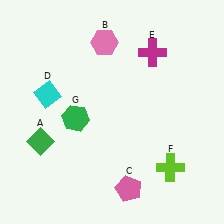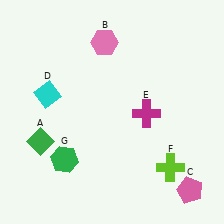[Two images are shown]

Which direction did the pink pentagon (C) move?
The pink pentagon (C) moved right.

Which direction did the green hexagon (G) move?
The green hexagon (G) moved down.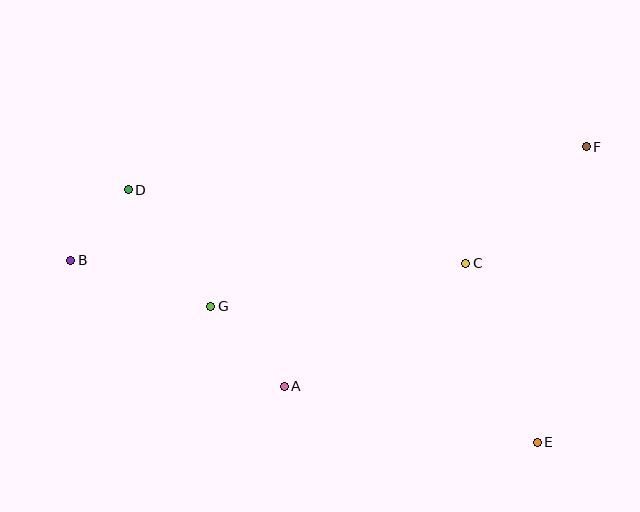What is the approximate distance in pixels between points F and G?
The distance between F and G is approximately 408 pixels.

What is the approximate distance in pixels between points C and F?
The distance between C and F is approximately 167 pixels.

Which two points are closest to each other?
Points B and D are closest to each other.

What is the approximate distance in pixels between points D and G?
The distance between D and G is approximately 143 pixels.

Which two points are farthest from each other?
Points B and F are farthest from each other.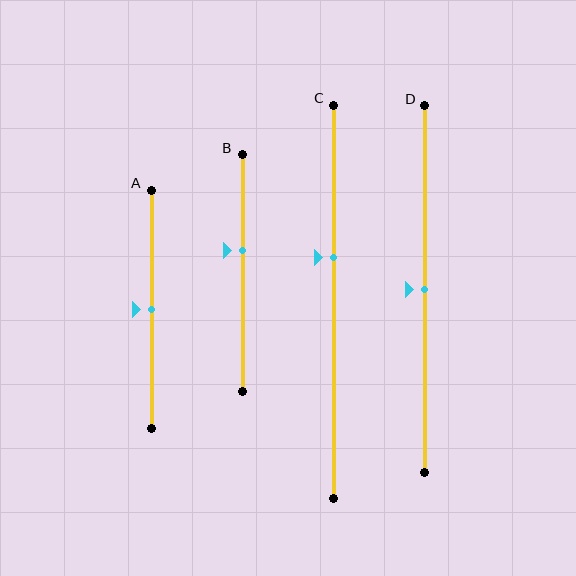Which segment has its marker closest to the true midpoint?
Segment A has its marker closest to the true midpoint.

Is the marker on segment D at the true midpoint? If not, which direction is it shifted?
Yes, the marker on segment D is at the true midpoint.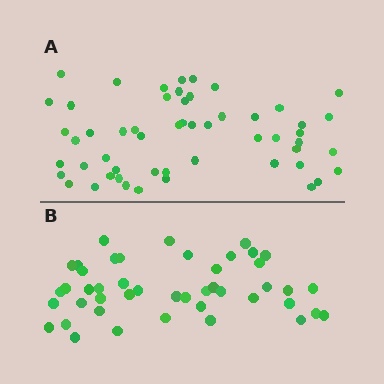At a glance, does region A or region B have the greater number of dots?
Region A (the top region) has more dots.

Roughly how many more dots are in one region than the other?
Region A has roughly 8 or so more dots than region B.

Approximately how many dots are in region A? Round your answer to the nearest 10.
About 50 dots. (The exact count is 54, which rounds to 50.)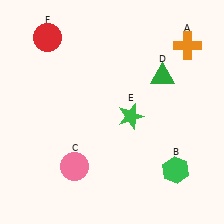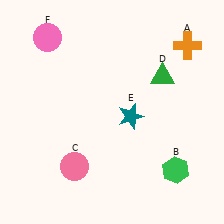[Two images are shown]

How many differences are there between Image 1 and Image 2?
There are 2 differences between the two images.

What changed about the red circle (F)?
In Image 1, F is red. In Image 2, it changed to pink.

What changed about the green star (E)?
In Image 1, E is green. In Image 2, it changed to teal.